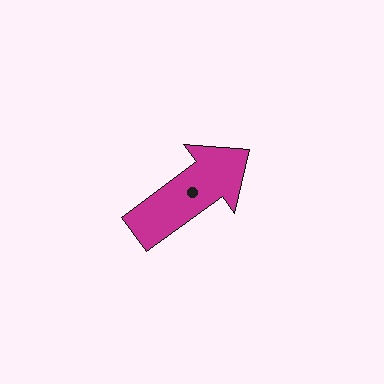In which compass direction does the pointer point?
Northeast.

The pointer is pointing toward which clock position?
Roughly 2 o'clock.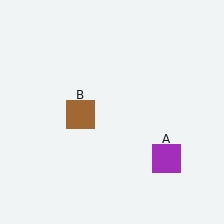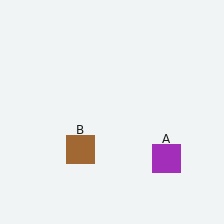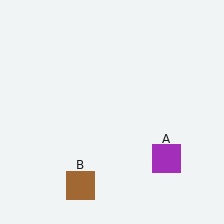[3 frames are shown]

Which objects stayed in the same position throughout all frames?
Purple square (object A) remained stationary.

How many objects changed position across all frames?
1 object changed position: brown square (object B).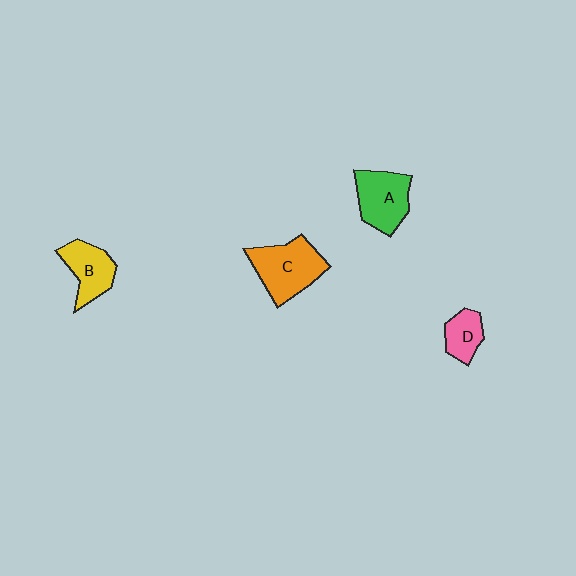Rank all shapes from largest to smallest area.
From largest to smallest: C (orange), A (green), B (yellow), D (pink).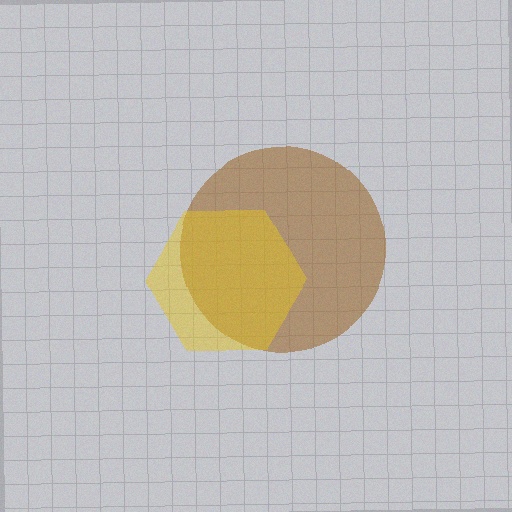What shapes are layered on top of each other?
The layered shapes are: a brown circle, a yellow hexagon.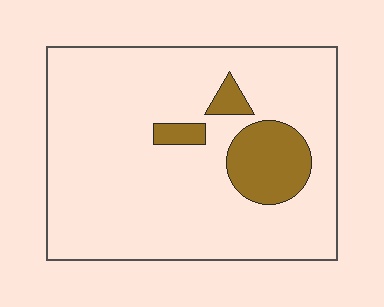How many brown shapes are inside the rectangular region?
3.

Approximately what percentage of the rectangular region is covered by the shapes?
Approximately 15%.